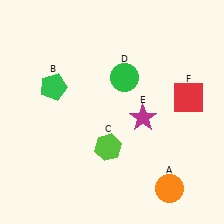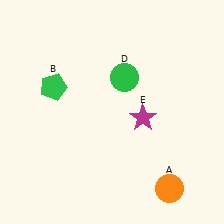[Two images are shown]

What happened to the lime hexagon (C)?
The lime hexagon (C) was removed in Image 2. It was in the bottom-left area of Image 1.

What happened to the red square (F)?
The red square (F) was removed in Image 2. It was in the top-right area of Image 1.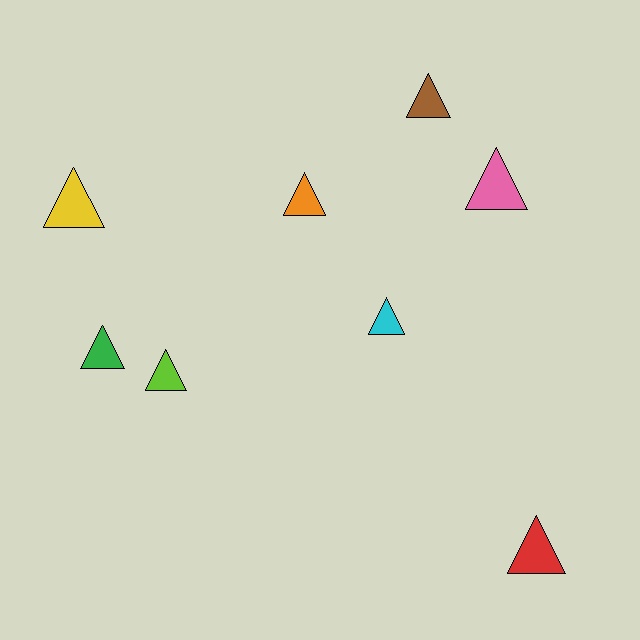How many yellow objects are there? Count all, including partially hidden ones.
There is 1 yellow object.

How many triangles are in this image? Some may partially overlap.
There are 8 triangles.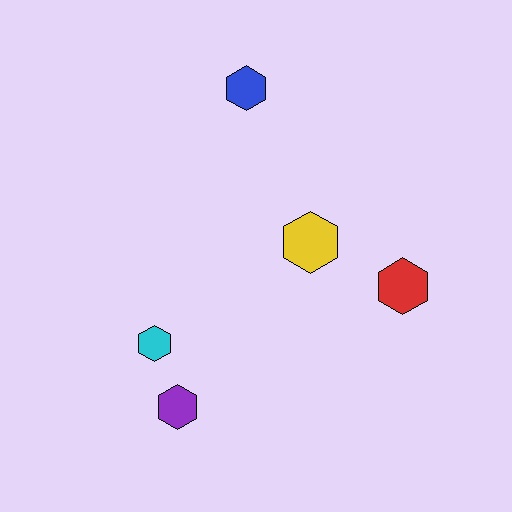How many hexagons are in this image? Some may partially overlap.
There are 5 hexagons.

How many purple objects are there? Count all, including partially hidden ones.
There is 1 purple object.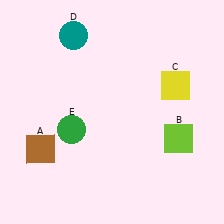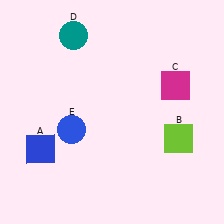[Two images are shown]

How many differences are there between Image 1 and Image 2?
There are 3 differences between the two images.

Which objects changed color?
A changed from brown to blue. C changed from yellow to magenta. E changed from green to blue.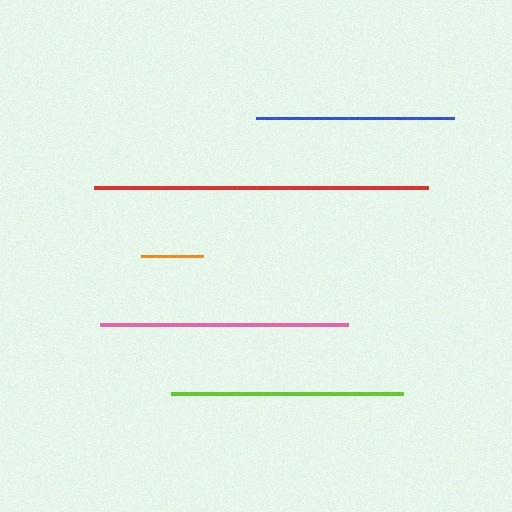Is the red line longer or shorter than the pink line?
The red line is longer than the pink line.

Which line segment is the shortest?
The orange line is the shortest at approximately 62 pixels.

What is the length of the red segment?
The red segment is approximately 334 pixels long.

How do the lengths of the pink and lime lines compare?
The pink and lime lines are approximately the same length.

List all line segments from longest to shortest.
From longest to shortest: red, pink, lime, blue, orange.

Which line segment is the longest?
The red line is the longest at approximately 334 pixels.